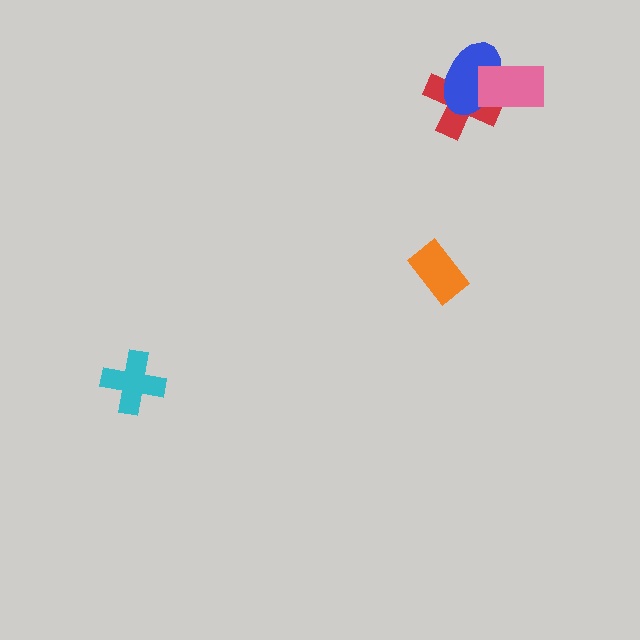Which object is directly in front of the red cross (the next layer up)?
The blue ellipse is directly in front of the red cross.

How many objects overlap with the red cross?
2 objects overlap with the red cross.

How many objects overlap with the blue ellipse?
2 objects overlap with the blue ellipse.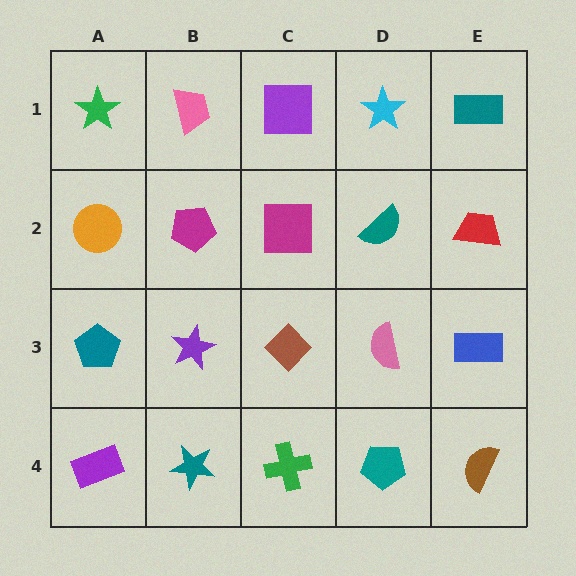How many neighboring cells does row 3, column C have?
4.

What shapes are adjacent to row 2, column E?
A teal rectangle (row 1, column E), a blue rectangle (row 3, column E), a teal semicircle (row 2, column D).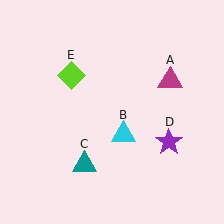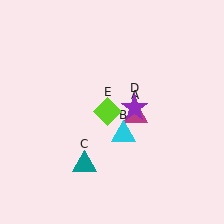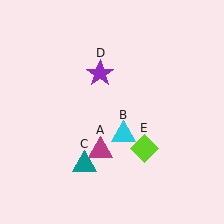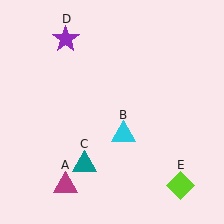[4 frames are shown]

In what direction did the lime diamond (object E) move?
The lime diamond (object E) moved down and to the right.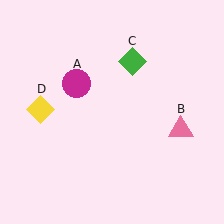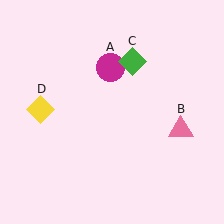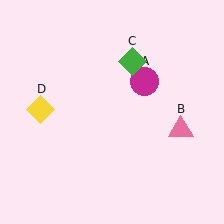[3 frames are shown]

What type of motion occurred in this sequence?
The magenta circle (object A) rotated clockwise around the center of the scene.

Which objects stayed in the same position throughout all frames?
Pink triangle (object B) and green diamond (object C) and yellow diamond (object D) remained stationary.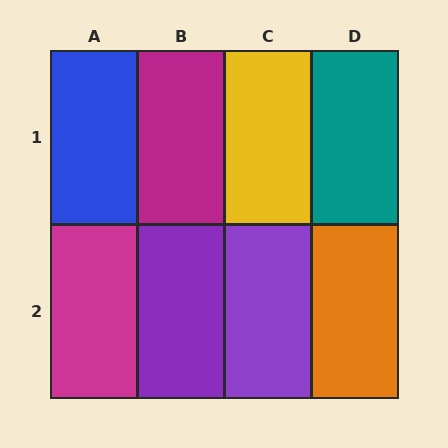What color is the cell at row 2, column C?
Purple.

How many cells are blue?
1 cell is blue.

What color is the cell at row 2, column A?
Magenta.